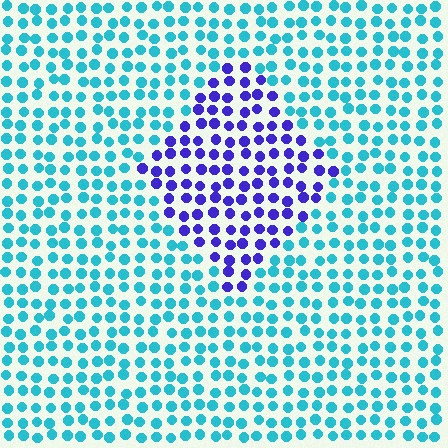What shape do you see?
I see a diamond.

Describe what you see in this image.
The image is filled with small cyan elements in a uniform arrangement. A diamond-shaped region is visible where the elements are tinted to a slightly different hue, forming a subtle color boundary.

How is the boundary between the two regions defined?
The boundary is defined purely by a slight shift in hue (about 64 degrees). Spacing, size, and orientation are identical on both sides.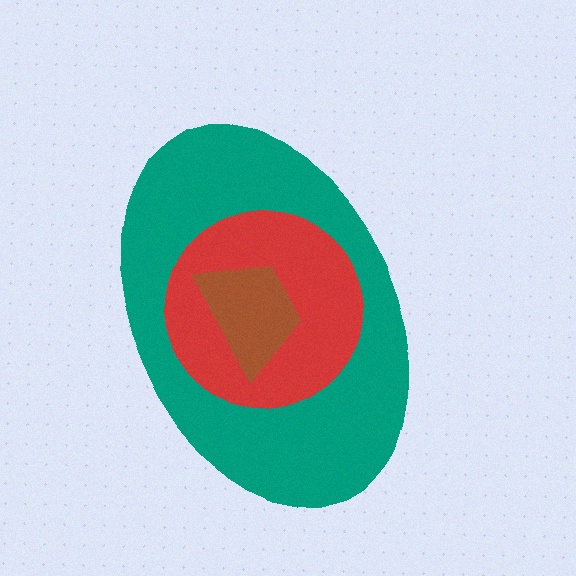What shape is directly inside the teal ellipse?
The red circle.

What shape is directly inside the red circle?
The brown trapezoid.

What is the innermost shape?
The brown trapezoid.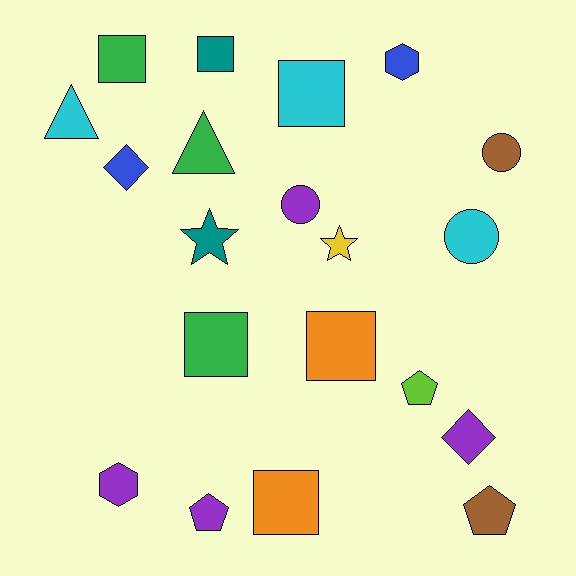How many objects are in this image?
There are 20 objects.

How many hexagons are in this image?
There are 2 hexagons.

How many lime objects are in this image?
There is 1 lime object.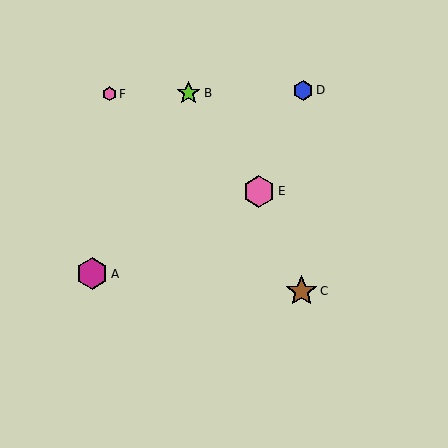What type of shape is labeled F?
Shape F is a pink hexagon.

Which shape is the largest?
The pink hexagon (labeled E) is the largest.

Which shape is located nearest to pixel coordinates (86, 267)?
The magenta hexagon (labeled A) at (92, 274) is nearest to that location.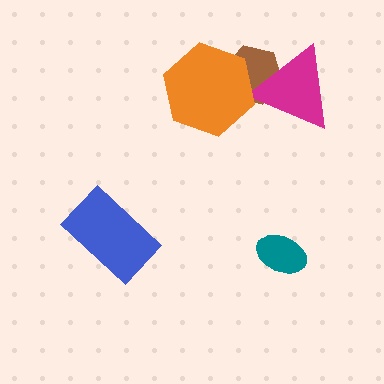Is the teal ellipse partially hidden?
No, no other shape covers it.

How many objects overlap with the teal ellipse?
0 objects overlap with the teal ellipse.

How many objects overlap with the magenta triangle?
2 objects overlap with the magenta triangle.